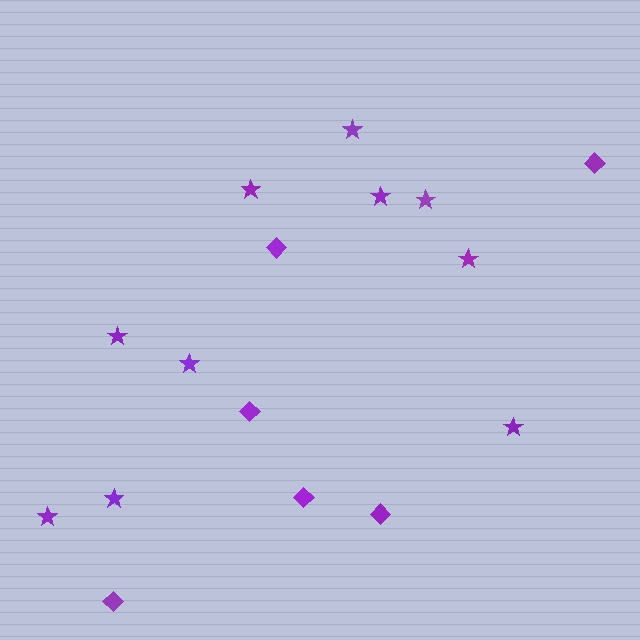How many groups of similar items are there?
There are 2 groups: one group of diamonds (6) and one group of stars (10).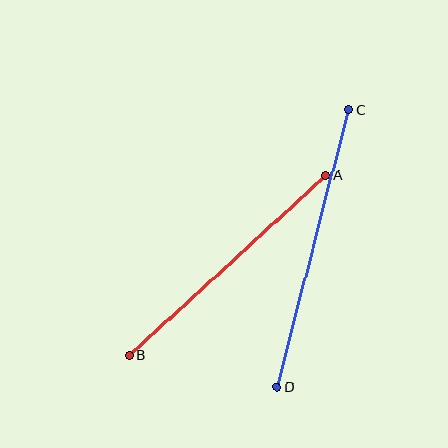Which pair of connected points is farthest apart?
Points C and D are farthest apart.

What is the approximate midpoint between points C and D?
The midpoint is at approximately (313, 248) pixels.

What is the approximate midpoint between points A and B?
The midpoint is at approximately (227, 265) pixels.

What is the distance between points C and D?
The distance is approximately 286 pixels.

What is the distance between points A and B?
The distance is approximately 267 pixels.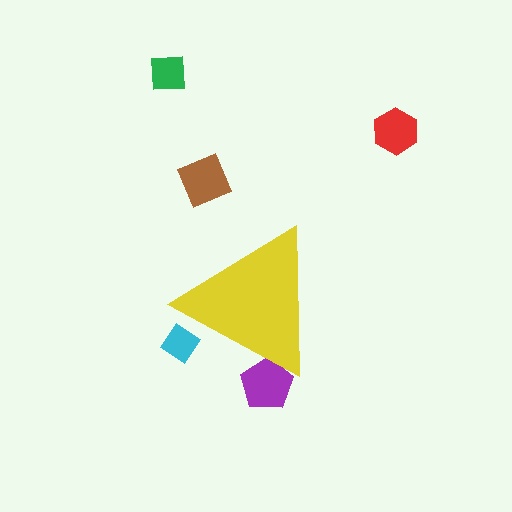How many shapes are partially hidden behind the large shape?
2 shapes are partially hidden.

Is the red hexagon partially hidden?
No, the red hexagon is fully visible.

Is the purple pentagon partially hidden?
Yes, the purple pentagon is partially hidden behind the yellow triangle.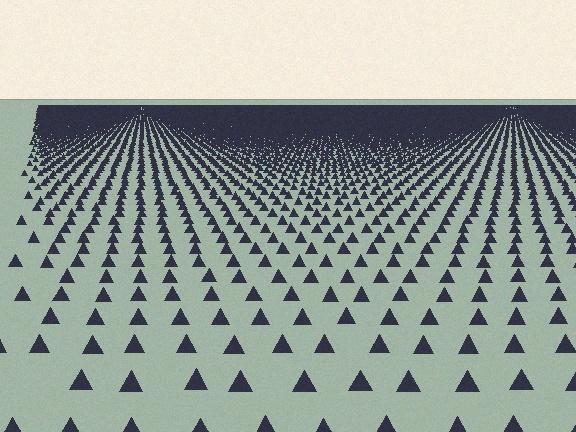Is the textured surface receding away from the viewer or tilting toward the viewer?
The surface is receding away from the viewer. Texture elements get smaller and denser toward the top.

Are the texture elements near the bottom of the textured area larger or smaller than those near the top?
Larger. Near the bottom, elements are closer to the viewer and appear at a bigger on-screen size.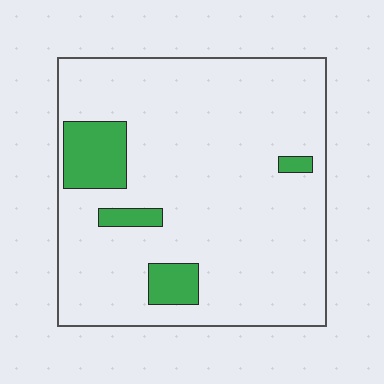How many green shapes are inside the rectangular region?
4.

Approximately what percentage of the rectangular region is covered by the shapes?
Approximately 10%.